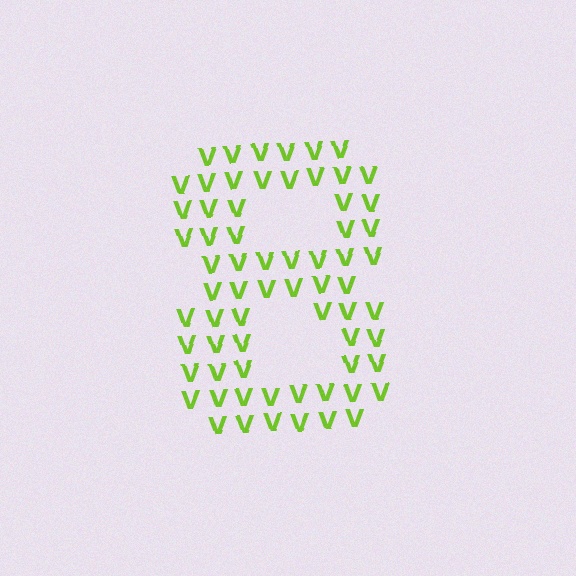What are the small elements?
The small elements are letter V's.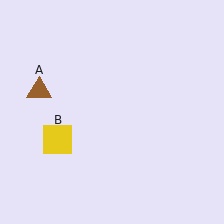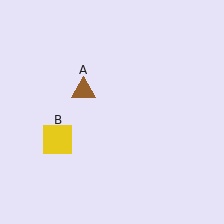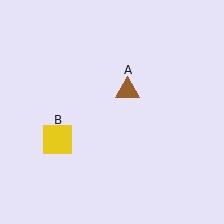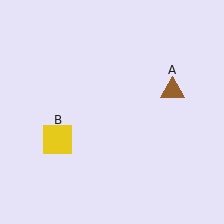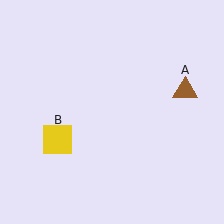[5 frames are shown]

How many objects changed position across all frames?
1 object changed position: brown triangle (object A).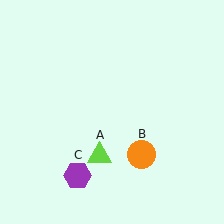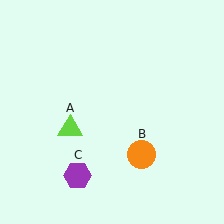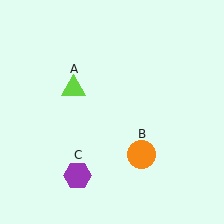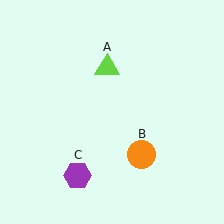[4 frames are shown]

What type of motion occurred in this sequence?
The lime triangle (object A) rotated clockwise around the center of the scene.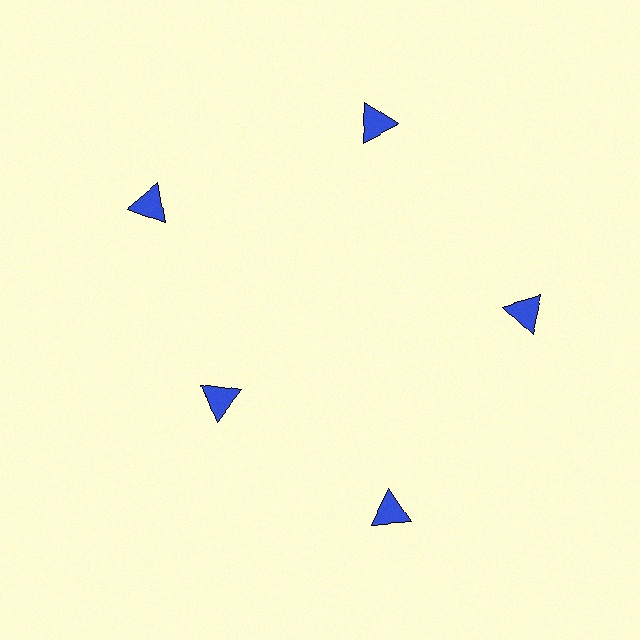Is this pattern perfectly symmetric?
No. The 5 blue triangles are arranged in a ring, but one element near the 8 o'clock position is pulled inward toward the center, breaking the 5-fold rotational symmetry.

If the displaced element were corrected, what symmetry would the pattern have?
It would have 5-fold rotational symmetry — the pattern would map onto itself every 72 degrees.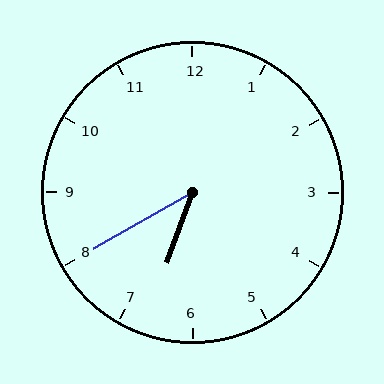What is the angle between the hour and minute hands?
Approximately 40 degrees.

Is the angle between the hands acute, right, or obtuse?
It is acute.